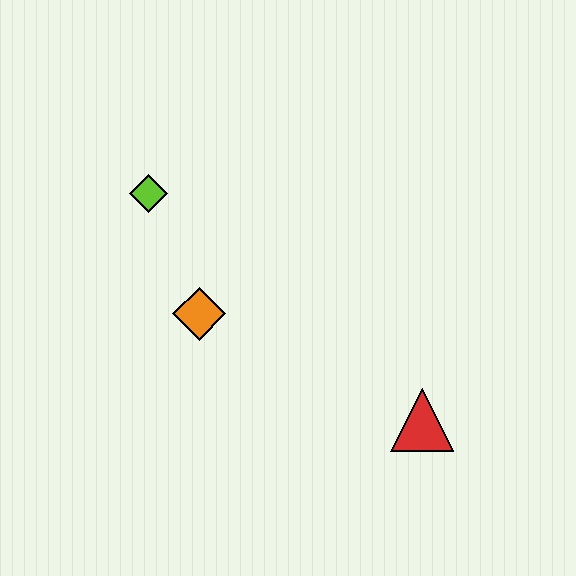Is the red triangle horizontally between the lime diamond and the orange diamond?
No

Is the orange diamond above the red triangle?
Yes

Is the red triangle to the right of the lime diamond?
Yes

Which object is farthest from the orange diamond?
The red triangle is farthest from the orange diamond.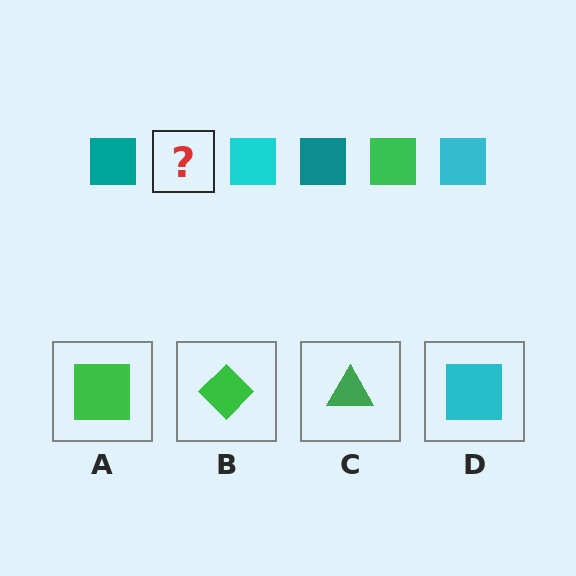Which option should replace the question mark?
Option A.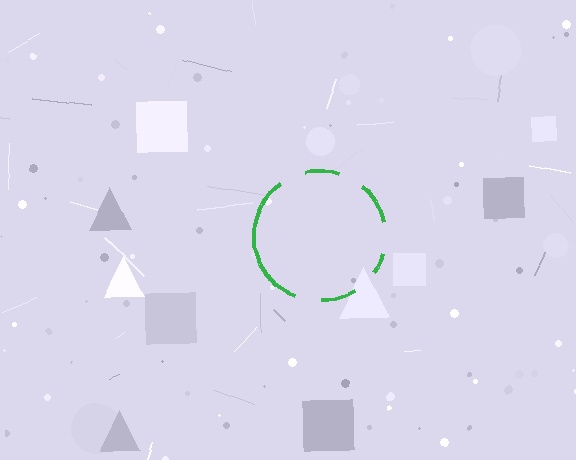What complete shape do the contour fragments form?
The contour fragments form a circle.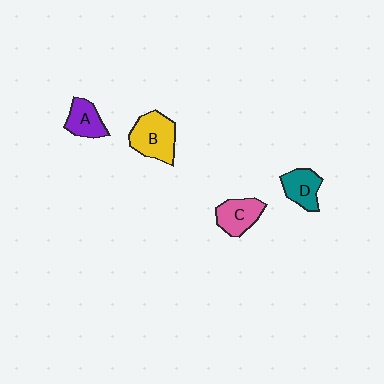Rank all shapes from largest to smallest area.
From largest to smallest: B (yellow), C (pink), D (teal), A (purple).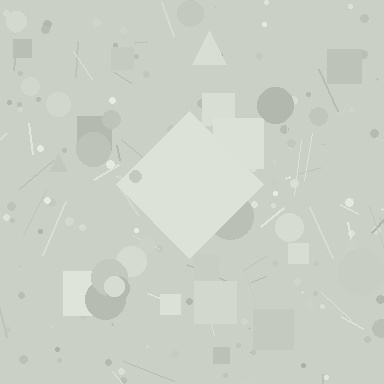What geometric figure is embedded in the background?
A diamond is embedded in the background.